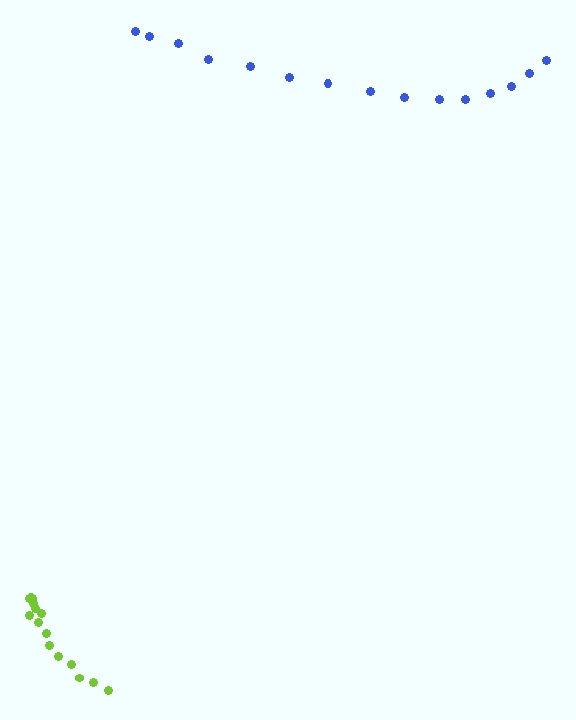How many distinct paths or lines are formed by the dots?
There are 2 distinct paths.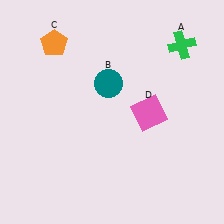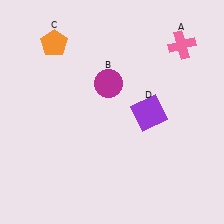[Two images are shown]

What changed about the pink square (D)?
In Image 1, D is pink. In Image 2, it changed to purple.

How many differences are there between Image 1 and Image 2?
There are 3 differences between the two images.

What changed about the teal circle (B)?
In Image 1, B is teal. In Image 2, it changed to magenta.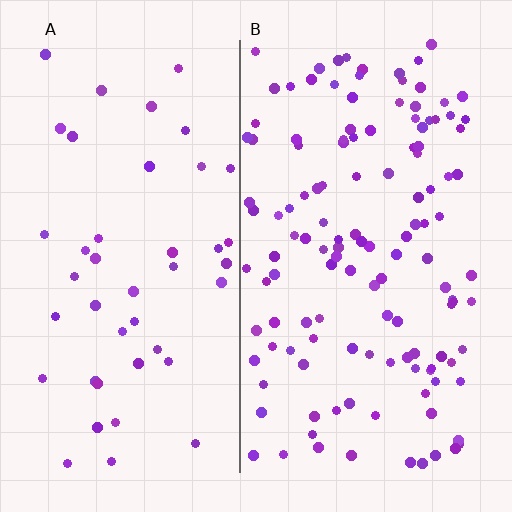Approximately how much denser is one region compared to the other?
Approximately 2.9× — region B over region A.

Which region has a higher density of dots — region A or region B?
B (the right).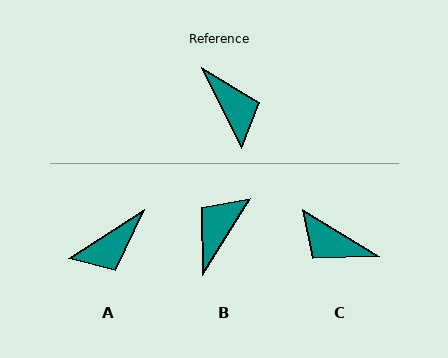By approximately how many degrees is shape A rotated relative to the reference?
Approximately 84 degrees clockwise.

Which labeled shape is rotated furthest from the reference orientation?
C, about 148 degrees away.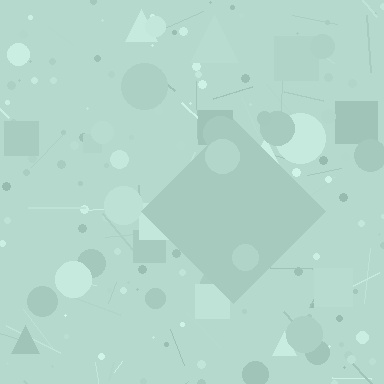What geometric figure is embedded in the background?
A diamond is embedded in the background.